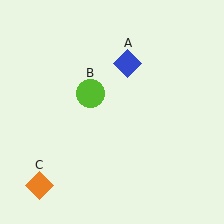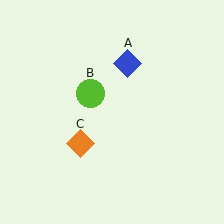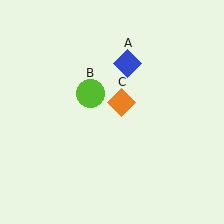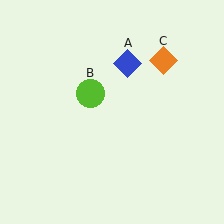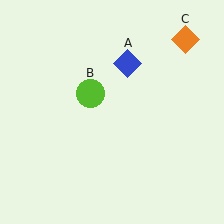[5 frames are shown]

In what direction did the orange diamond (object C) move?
The orange diamond (object C) moved up and to the right.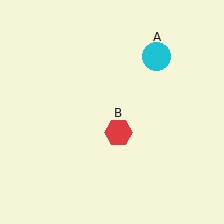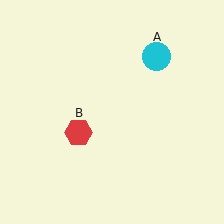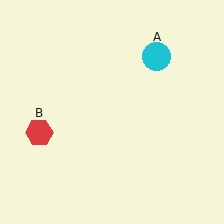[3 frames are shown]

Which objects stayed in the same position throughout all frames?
Cyan circle (object A) remained stationary.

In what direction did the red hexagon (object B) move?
The red hexagon (object B) moved left.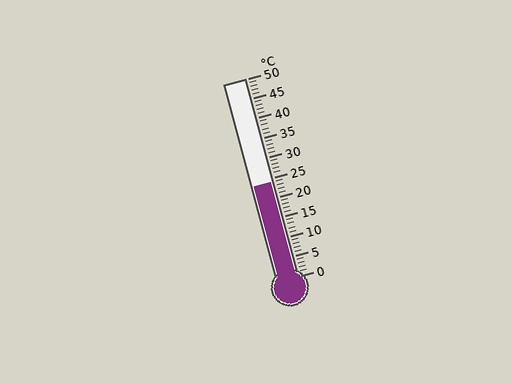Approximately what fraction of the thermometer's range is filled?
The thermometer is filled to approximately 50% of its range.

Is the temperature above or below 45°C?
The temperature is below 45°C.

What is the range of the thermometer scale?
The thermometer scale ranges from 0°C to 50°C.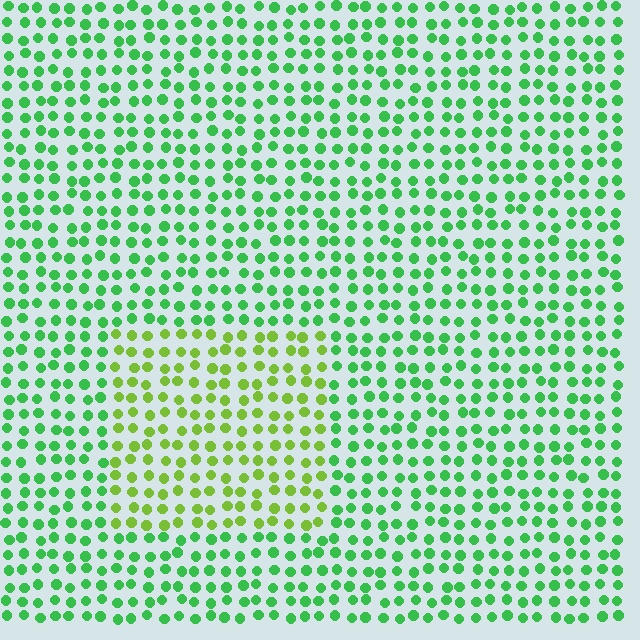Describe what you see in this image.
The image is filled with small green elements in a uniform arrangement. A rectangle-shaped region is visible where the elements are tinted to a slightly different hue, forming a subtle color boundary.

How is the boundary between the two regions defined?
The boundary is defined purely by a slight shift in hue (about 39 degrees). Spacing, size, and orientation are identical on both sides.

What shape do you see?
I see a rectangle.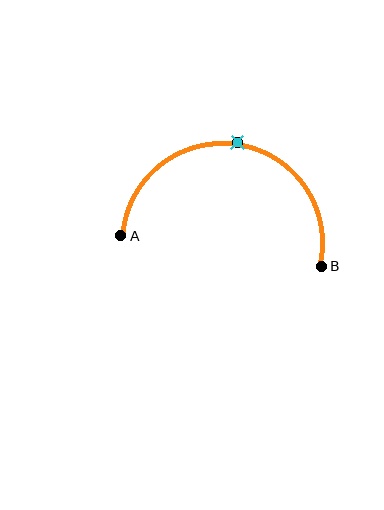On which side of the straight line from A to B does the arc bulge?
The arc bulges above the straight line connecting A and B.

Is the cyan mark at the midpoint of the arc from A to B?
Yes. The cyan mark lies on the arc at equal arc-length from both A and B — it is the arc midpoint.